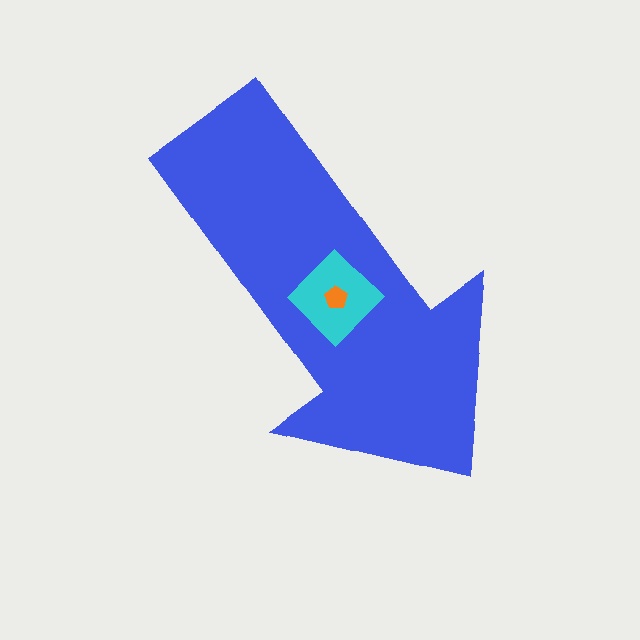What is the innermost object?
The orange pentagon.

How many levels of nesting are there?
3.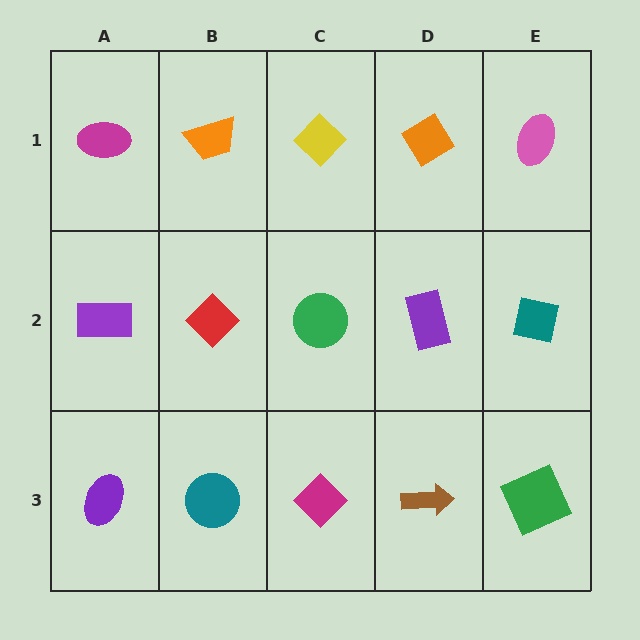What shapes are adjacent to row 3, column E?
A teal square (row 2, column E), a brown arrow (row 3, column D).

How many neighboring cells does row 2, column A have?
3.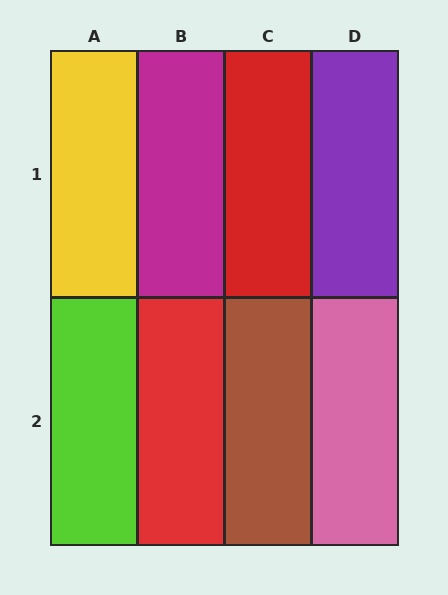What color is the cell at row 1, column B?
Magenta.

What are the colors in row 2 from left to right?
Lime, red, brown, pink.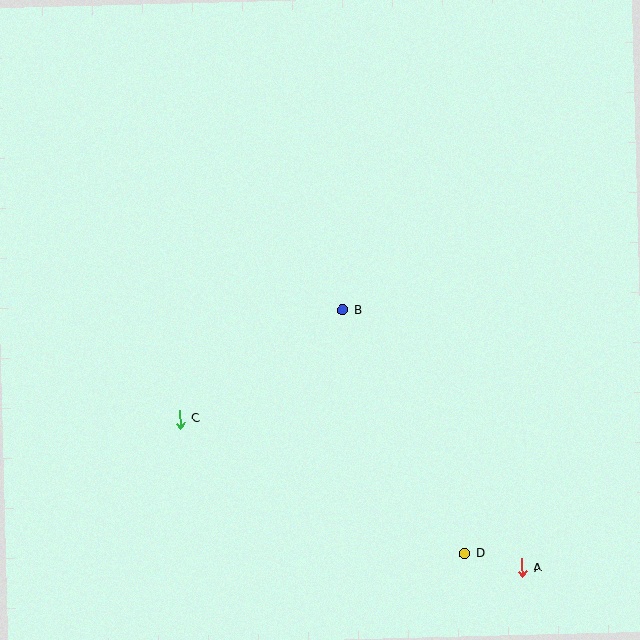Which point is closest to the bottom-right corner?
Point A is closest to the bottom-right corner.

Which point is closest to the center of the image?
Point B at (343, 310) is closest to the center.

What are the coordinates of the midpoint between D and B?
The midpoint between D and B is at (404, 432).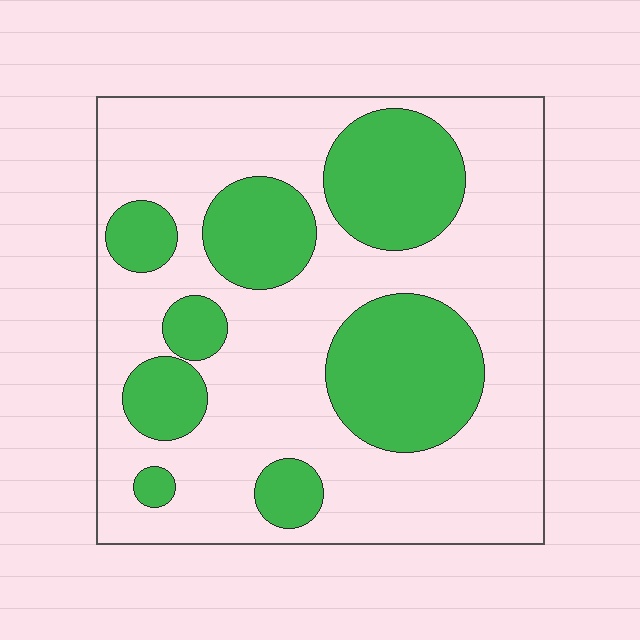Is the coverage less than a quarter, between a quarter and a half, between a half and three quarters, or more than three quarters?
Between a quarter and a half.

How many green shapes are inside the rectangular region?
8.